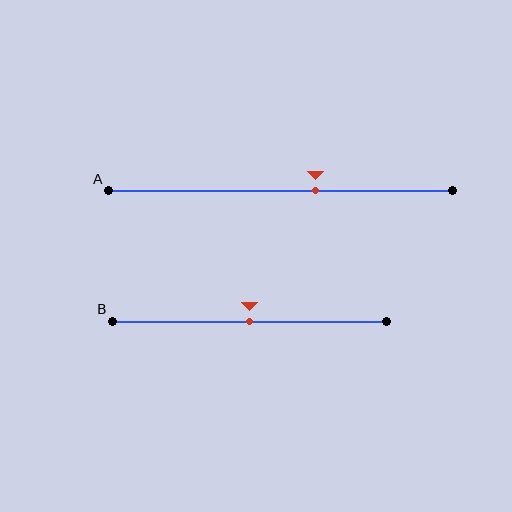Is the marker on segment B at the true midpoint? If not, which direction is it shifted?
Yes, the marker on segment B is at the true midpoint.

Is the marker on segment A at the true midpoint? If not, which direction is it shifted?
No, the marker on segment A is shifted to the right by about 10% of the segment length.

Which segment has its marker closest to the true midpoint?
Segment B has its marker closest to the true midpoint.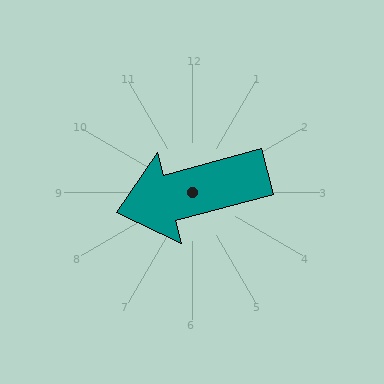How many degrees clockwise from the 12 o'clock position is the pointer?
Approximately 255 degrees.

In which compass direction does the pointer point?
West.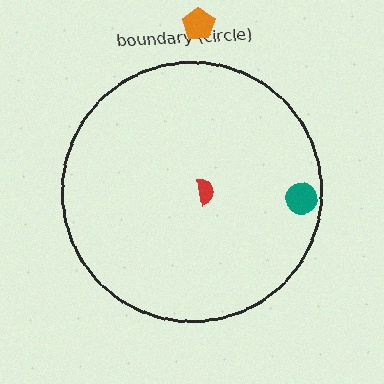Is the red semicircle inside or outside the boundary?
Inside.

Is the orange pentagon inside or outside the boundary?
Outside.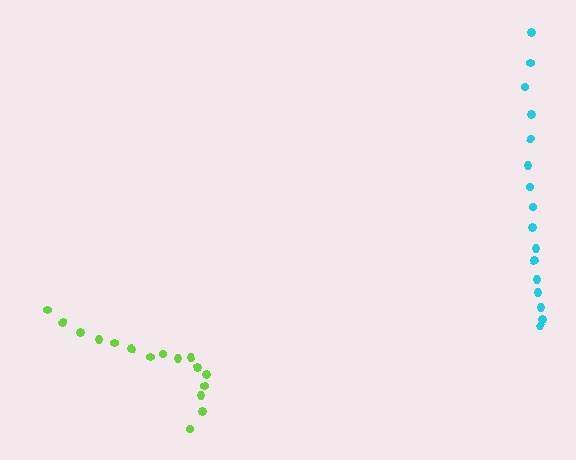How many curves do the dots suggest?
There are 2 distinct paths.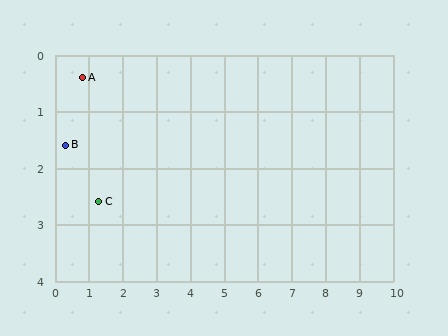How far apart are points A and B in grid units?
Points A and B are about 1.3 grid units apart.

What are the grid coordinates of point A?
Point A is at approximately (0.8, 0.4).